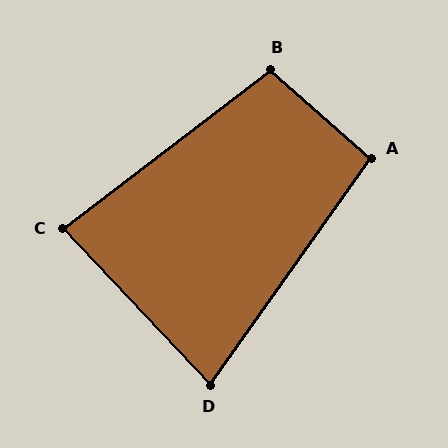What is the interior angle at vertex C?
Approximately 84 degrees (acute).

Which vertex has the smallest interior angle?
D, at approximately 79 degrees.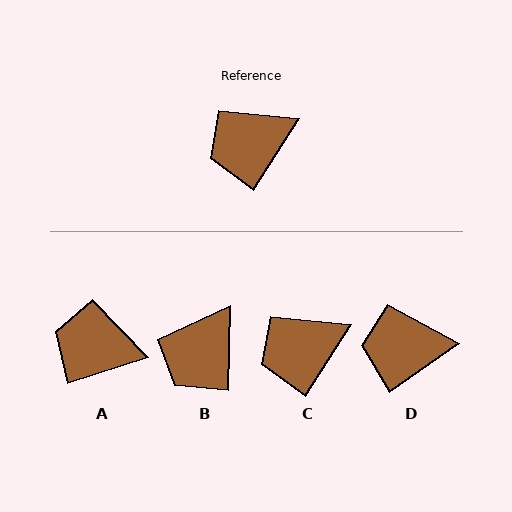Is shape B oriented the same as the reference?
No, it is off by about 31 degrees.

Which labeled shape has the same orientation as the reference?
C.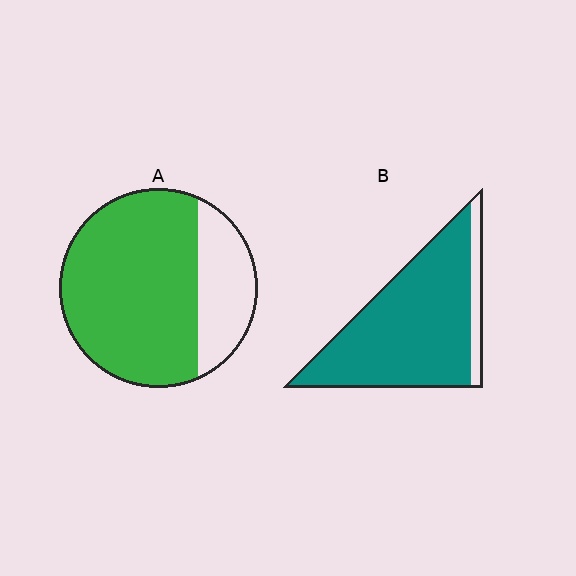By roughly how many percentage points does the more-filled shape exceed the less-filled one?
By roughly 15 percentage points (B over A).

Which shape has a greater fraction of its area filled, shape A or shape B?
Shape B.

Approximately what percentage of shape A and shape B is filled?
A is approximately 75% and B is approximately 90%.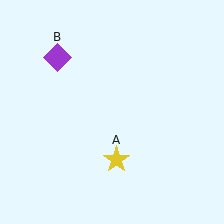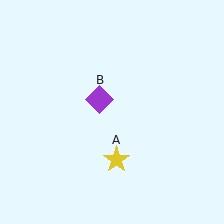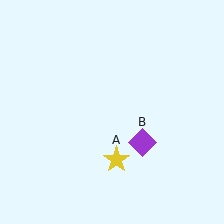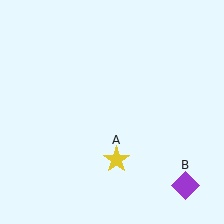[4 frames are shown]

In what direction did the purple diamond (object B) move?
The purple diamond (object B) moved down and to the right.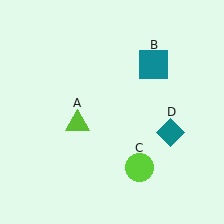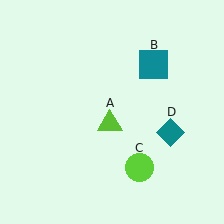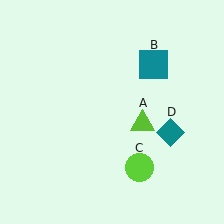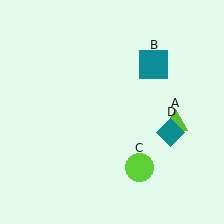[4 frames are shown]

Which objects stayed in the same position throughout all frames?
Teal square (object B) and lime circle (object C) and teal diamond (object D) remained stationary.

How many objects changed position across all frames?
1 object changed position: lime triangle (object A).